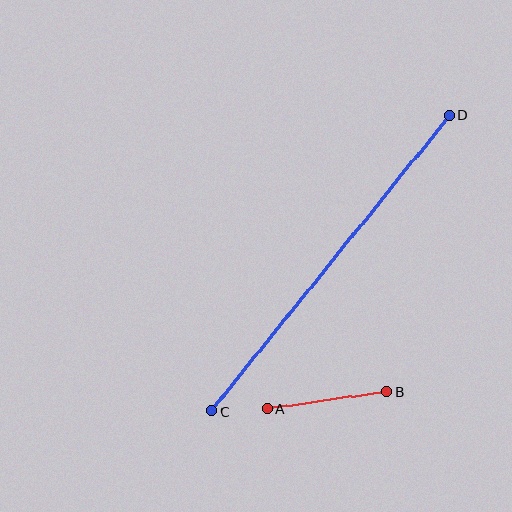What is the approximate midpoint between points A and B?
The midpoint is at approximately (327, 400) pixels.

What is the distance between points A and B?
The distance is approximately 121 pixels.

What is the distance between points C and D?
The distance is approximately 380 pixels.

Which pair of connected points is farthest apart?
Points C and D are farthest apart.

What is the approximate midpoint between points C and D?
The midpoint is at approximately (330, 263) pixels.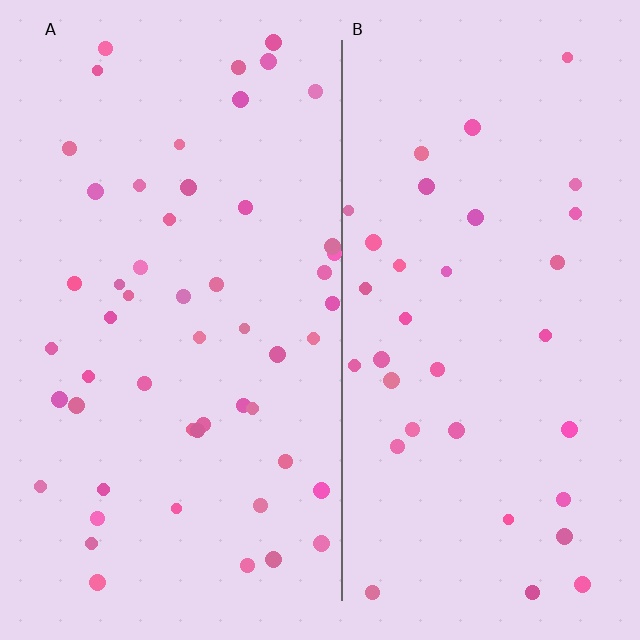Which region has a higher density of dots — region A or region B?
A (the left).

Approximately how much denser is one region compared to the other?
Approximately 1.5× — region A over region B.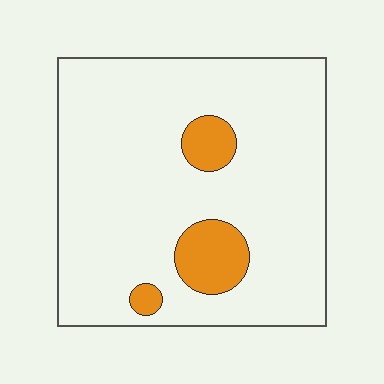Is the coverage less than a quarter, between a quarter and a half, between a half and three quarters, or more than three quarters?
Less than a quarter.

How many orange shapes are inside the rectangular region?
3.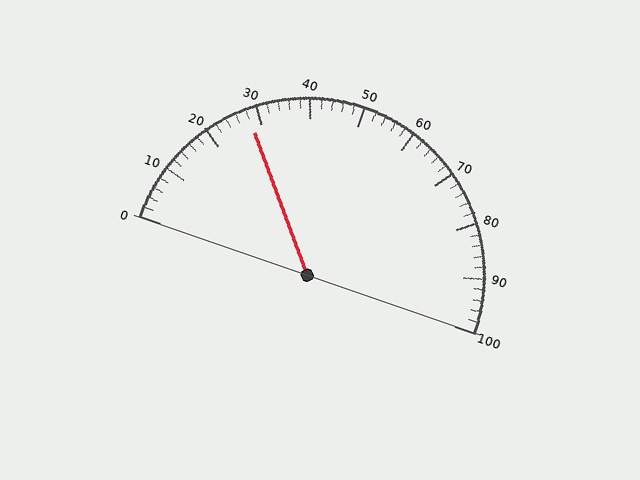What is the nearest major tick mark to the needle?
The nearest major tick mark is 30.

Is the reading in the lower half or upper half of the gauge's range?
The reading is in the lower half of the range (0 to 100).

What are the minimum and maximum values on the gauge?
The gauge ranges from 0 to 100.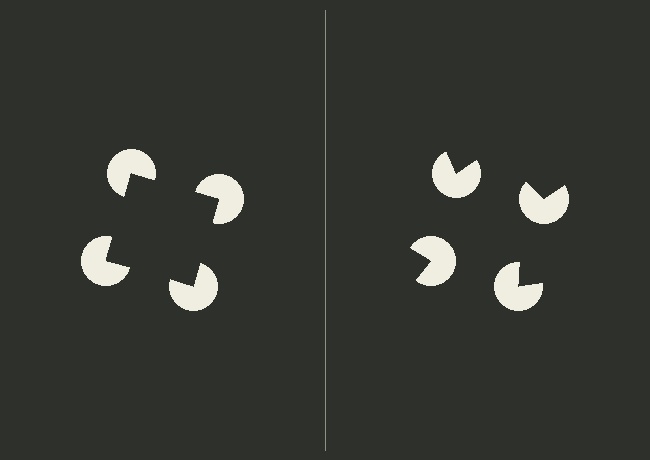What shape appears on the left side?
An illusory square.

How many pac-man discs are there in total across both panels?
8 — 4 on each side.